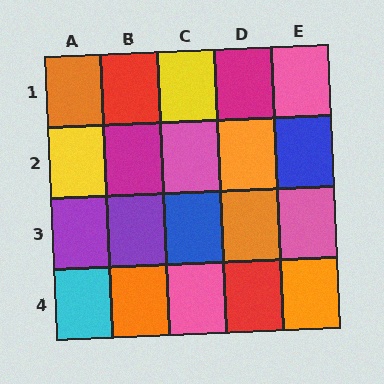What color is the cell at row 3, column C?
Blue.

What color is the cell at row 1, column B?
Red.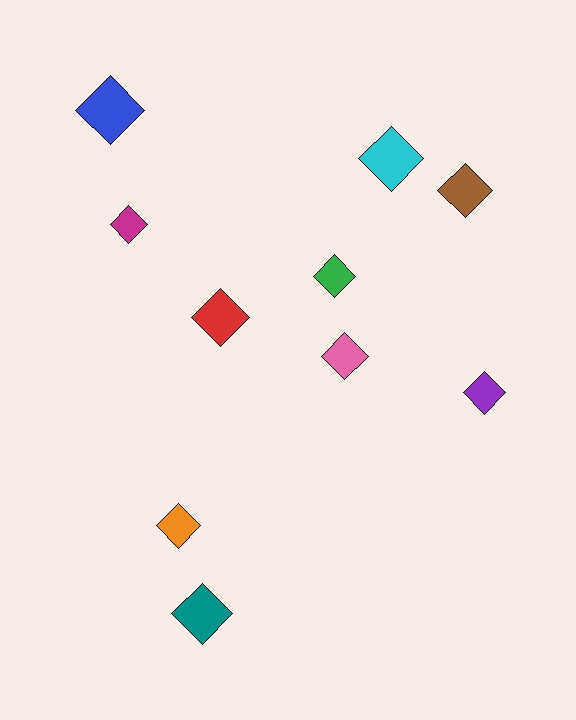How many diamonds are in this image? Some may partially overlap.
There are 10 diamonds.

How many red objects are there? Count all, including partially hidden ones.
There is 1 red object.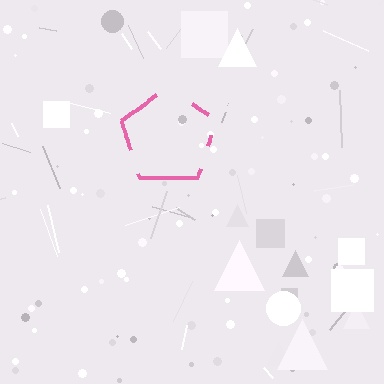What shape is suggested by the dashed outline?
The dashed outline suggests a pentagon.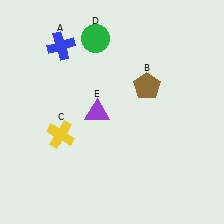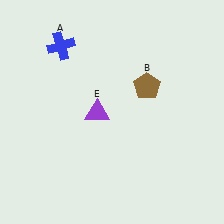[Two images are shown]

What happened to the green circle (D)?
The green circle (D) was removed in Image 2. It was in the top-left area of Image 1.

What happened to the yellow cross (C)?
The yellow cross (C) was removed in Image 2. It was in the bottom-left area of Image 1.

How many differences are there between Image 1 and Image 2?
There are 2 differences between the two images.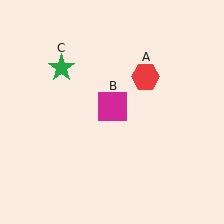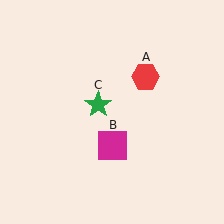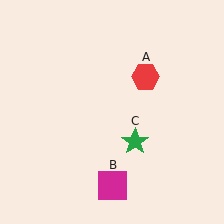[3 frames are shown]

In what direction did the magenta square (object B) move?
The magenta square (object B) moved down.